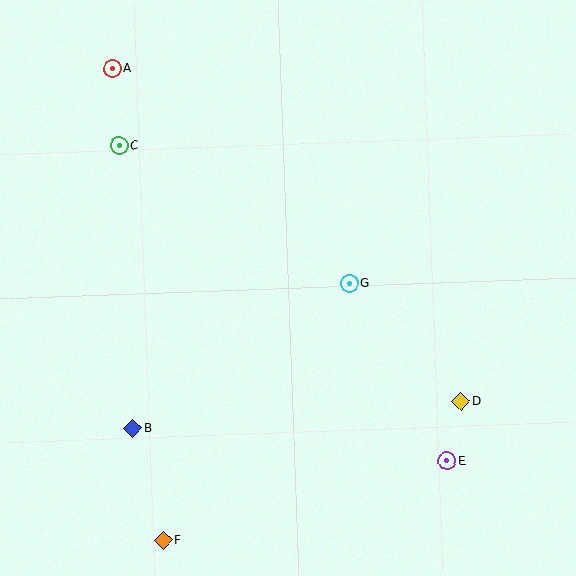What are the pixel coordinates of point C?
Point C is at (119, 146).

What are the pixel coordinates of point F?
Point F is at (163, 540).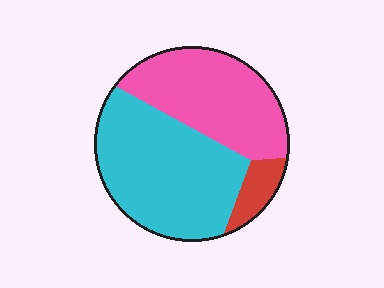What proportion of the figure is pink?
Pink covers about 40% of the figure.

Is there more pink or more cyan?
Cyan.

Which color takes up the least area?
Red, at roughly 10%.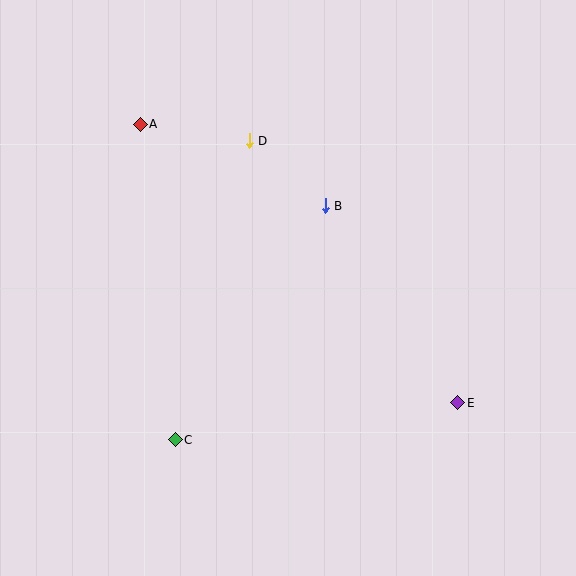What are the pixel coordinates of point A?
Point A is at (140, 124).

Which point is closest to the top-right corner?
Point B is closest to the top-right corner.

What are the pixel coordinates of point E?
Point E is at (458, 403).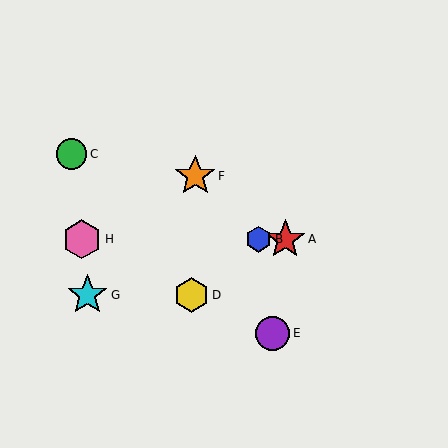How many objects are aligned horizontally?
3 objects (A, B, H) are aligned horizontally.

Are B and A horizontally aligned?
Yes, both are at y≈239.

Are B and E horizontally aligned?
No, B is at y≈239 and E is at y≈333.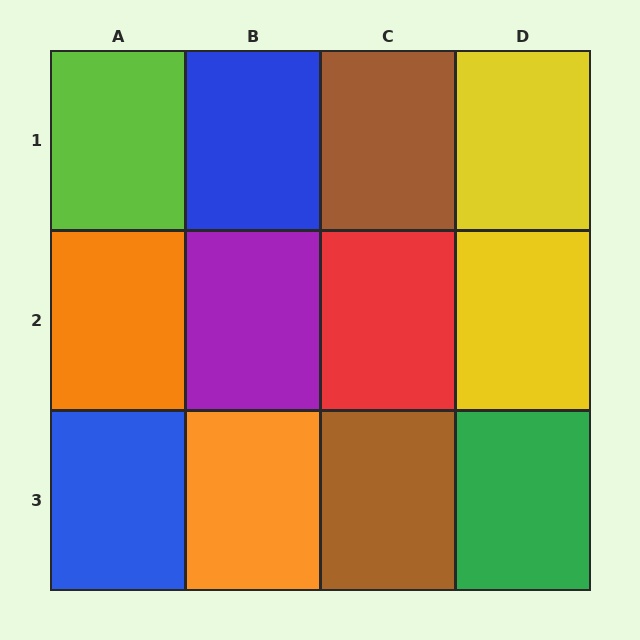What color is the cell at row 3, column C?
Brown.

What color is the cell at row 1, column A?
Lime.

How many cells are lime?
1 cell is lime.